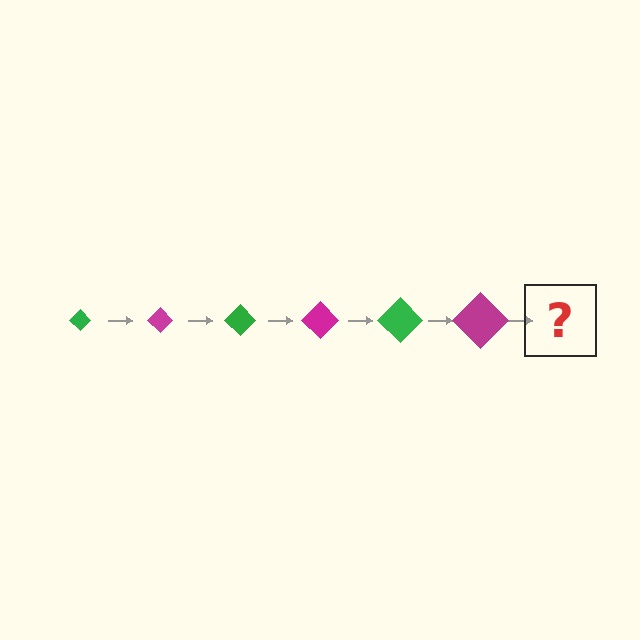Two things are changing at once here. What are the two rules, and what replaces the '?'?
The two rules are that the diamond grows larger each step and the color cycles through green and magenta. The '?' should be a green diamond, larger than the previous one.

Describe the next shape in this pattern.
It should be a green diamond, larger than the previous one.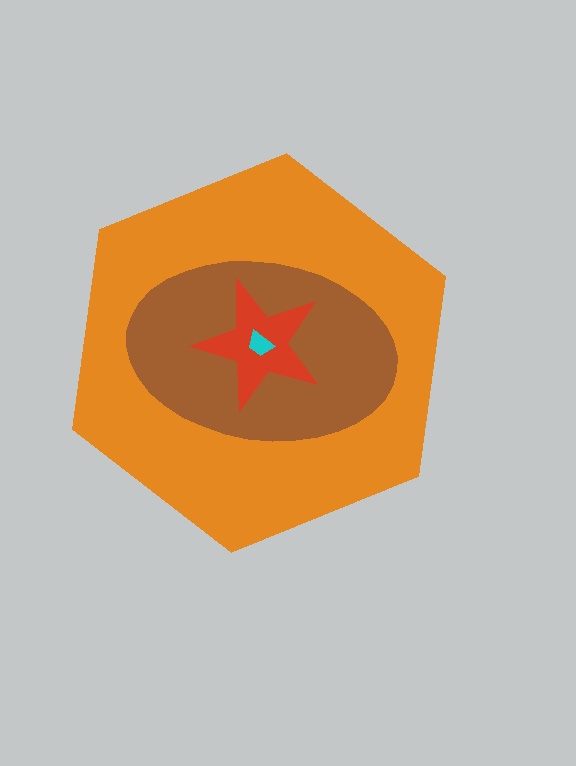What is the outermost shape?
The orange hexagon.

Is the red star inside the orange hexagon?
Yes.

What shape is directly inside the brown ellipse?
The red star.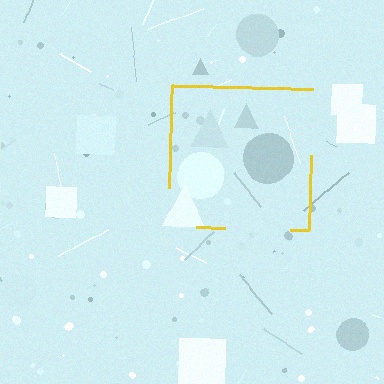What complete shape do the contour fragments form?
The contour fragments form a square.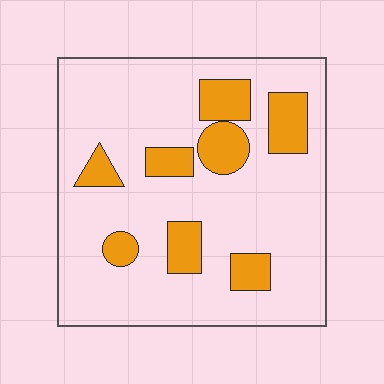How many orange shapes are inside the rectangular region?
8.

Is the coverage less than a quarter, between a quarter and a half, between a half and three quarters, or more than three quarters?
Less than a quarter.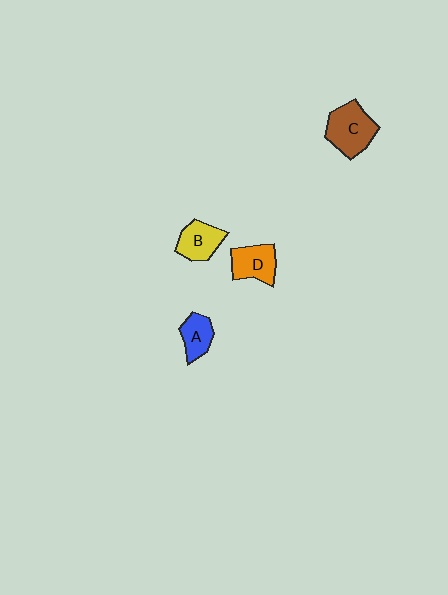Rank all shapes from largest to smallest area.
From largest to smallest: C (brown), D (orange), B (yellow), A (blue).